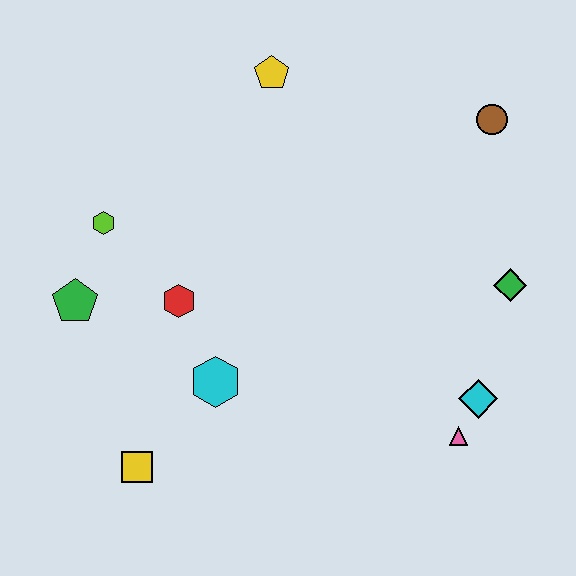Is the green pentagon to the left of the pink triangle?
Yes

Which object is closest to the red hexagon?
The cyan hexagon is closest to the red hexagon.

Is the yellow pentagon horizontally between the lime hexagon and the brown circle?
Yes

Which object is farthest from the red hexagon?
The brown circle is farthest from the red hexagon.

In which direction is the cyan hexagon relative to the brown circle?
The cyan hexagon is to the left of the brown circle.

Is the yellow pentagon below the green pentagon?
No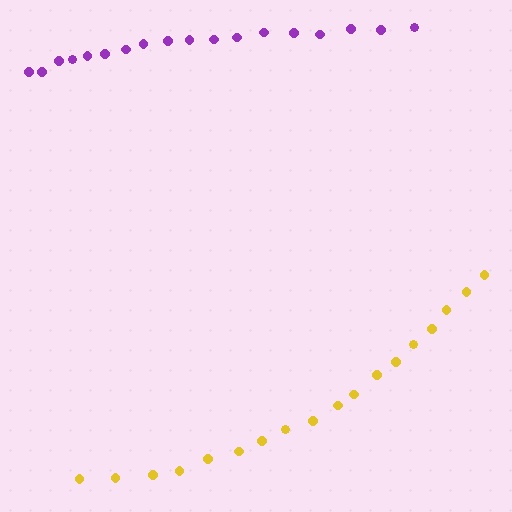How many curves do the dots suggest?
There are 2 distinct paths.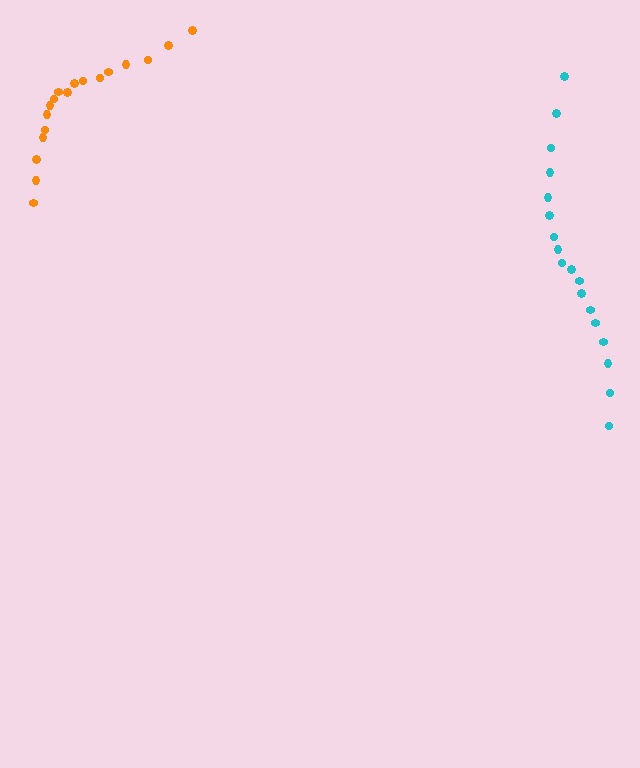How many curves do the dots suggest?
There are 2 distinct paths.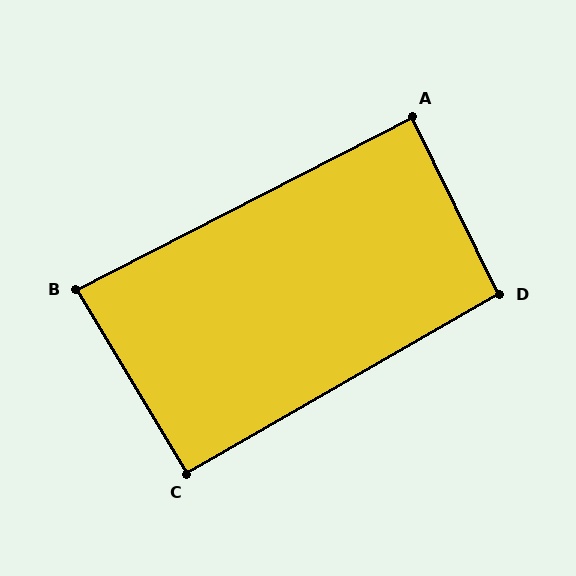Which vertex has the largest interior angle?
D, at approximately 94 degrees.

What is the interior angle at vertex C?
Approximately 91 degrees (approximately right).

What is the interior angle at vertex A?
Approximately 89 degrees (approximately right).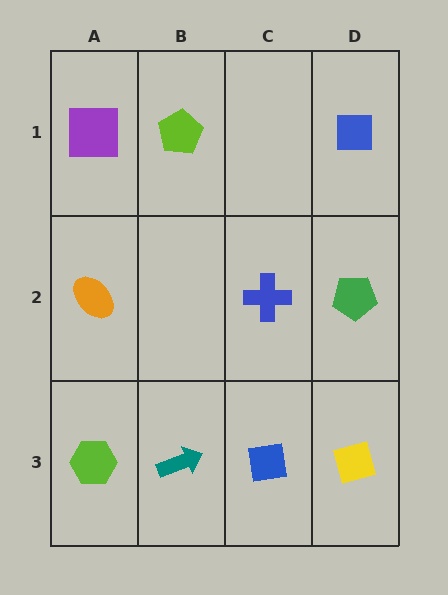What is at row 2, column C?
A blue cross.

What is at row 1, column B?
A lime pentagon.